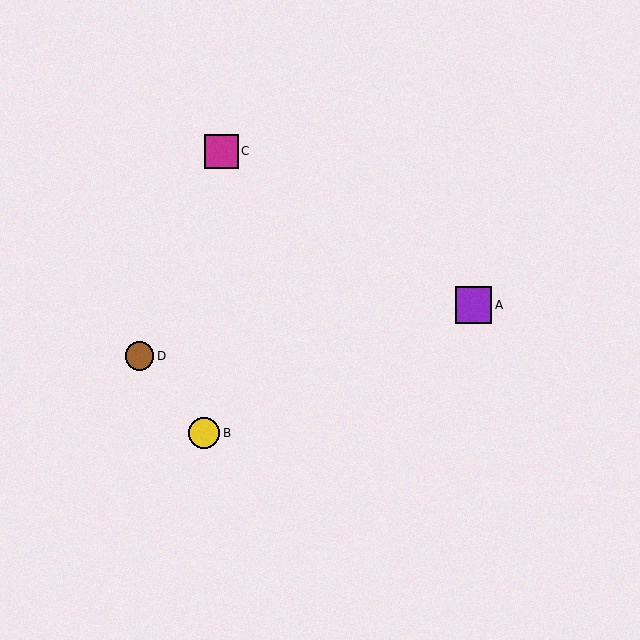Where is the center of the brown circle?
The center of the brown circle is at (140, 356).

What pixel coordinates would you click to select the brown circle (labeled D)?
Click at (140, 356) to select the brown circle D.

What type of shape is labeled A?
Shape A is a purple square.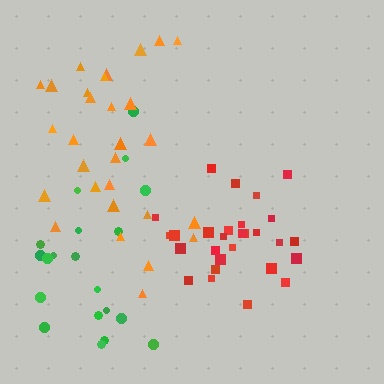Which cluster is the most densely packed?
Red.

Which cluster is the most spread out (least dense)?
Green.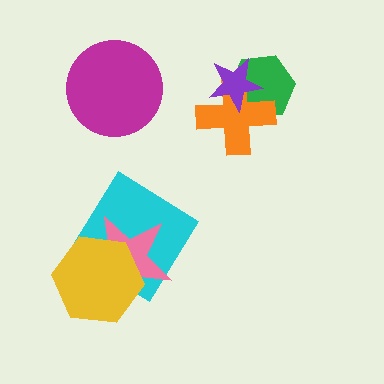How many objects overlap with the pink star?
2 objects overlap with the pink star.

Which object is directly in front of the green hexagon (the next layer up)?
The orange cross is directly in front of the green hexagon.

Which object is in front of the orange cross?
The purple star is in front of the orange cross.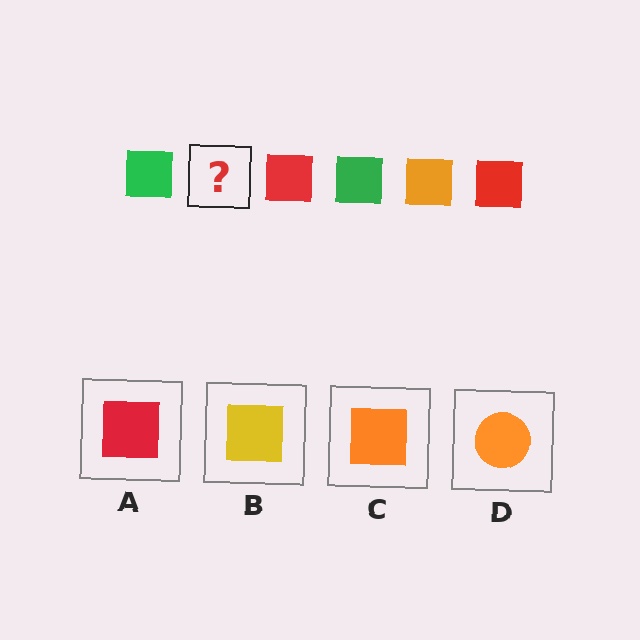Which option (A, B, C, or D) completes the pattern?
C.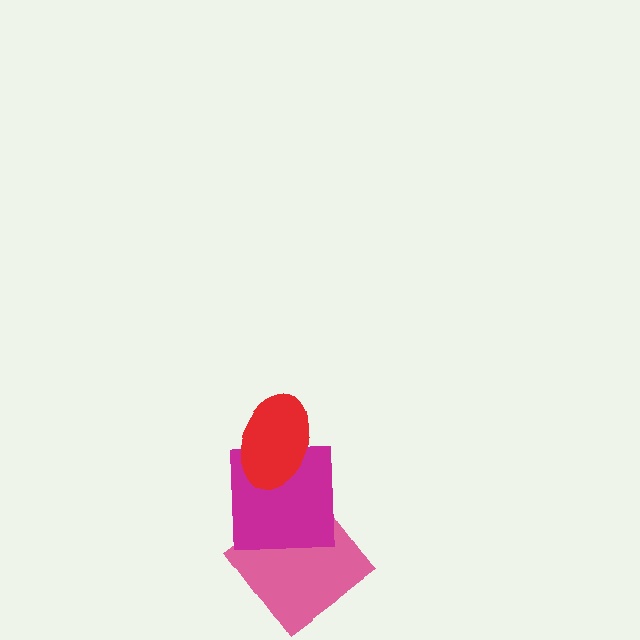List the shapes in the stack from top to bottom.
From top to bottom: the red ellipse, the magenta square, the pink diamond.